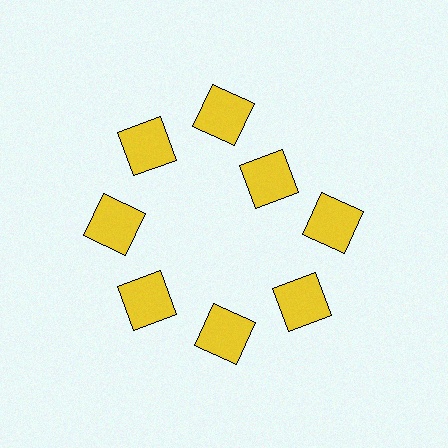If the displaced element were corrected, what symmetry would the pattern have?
It would have 8-fold rotational symmetry — the pattern would map onto itself every 45 degrees.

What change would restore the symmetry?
The symmetry would be restored by moving it outward, back onto the ring so that all 8 squares sit at equal angles and equal distance from the center.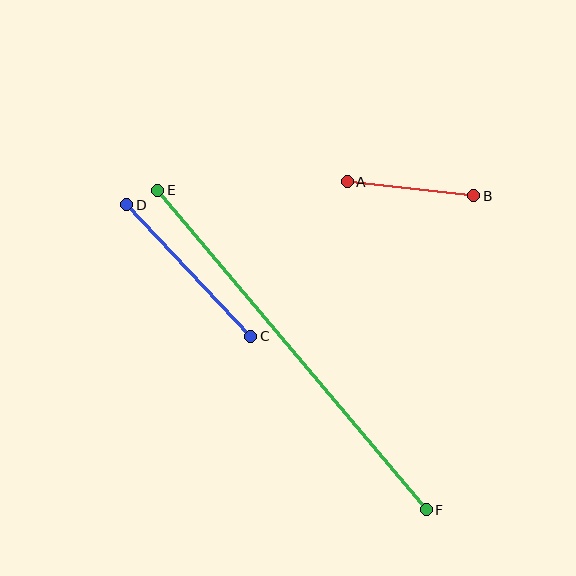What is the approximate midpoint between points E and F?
The midpoint is at approximately (292, 350) pixels.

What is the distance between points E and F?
The distance is approximately 417 pixels.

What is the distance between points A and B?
The distance is approximately 128 pixels.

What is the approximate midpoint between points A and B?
The midpoint is at approximately (410, 189) pixels.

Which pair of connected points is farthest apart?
Points E and F are farthest apart.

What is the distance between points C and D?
The distance is approximately 181 pixels.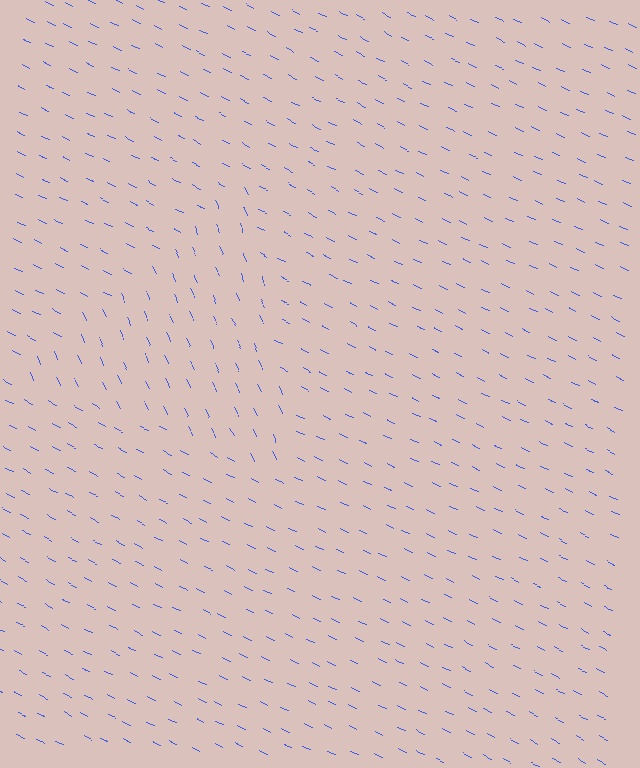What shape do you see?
I see a triangle.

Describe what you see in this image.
The image is filled with small blue line segments. A triangle region in the image has lines oriented differently from the surrounding lines, creating a visible texture boundary.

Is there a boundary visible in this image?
Yes, there is a texture boundary formed by a change in line orientation.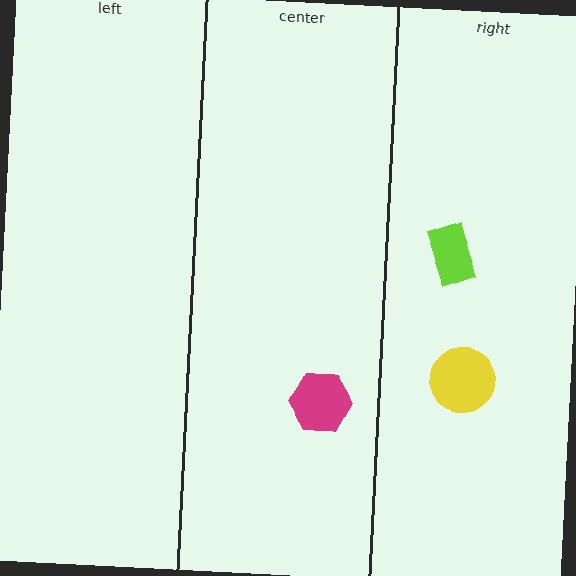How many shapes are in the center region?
1.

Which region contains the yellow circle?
The right region.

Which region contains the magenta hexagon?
The center region.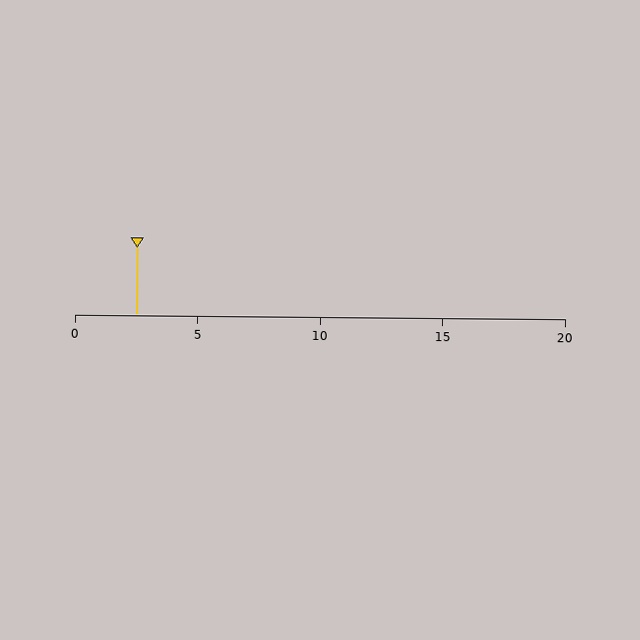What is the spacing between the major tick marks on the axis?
The major ticks are spaced 5 apart.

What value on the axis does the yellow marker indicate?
The marker indicates approximately 2.5.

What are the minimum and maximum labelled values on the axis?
The axis runs from 0 to 20.